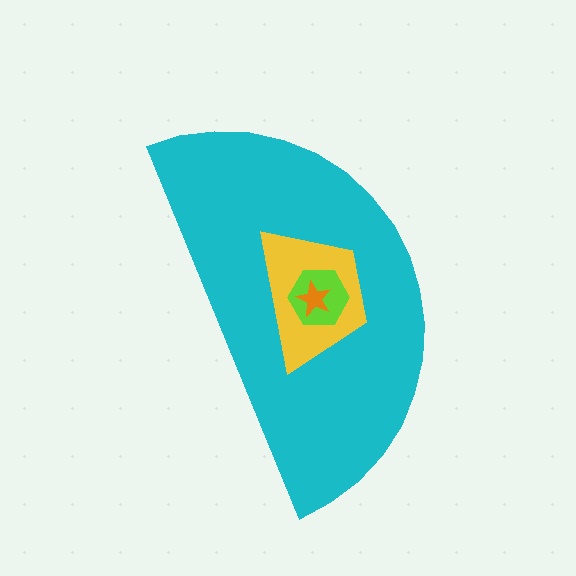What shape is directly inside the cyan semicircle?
The yellow trapezoid.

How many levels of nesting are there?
4.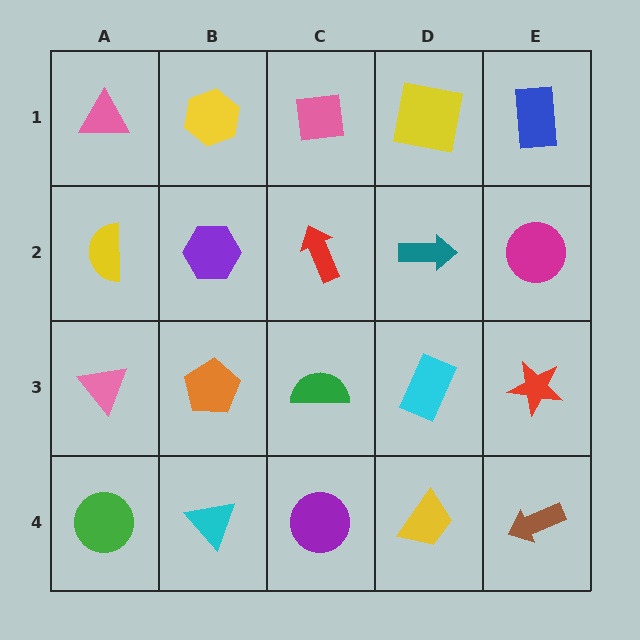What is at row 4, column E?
A brown arrow.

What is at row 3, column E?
A red star.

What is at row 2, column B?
A purple hexagon.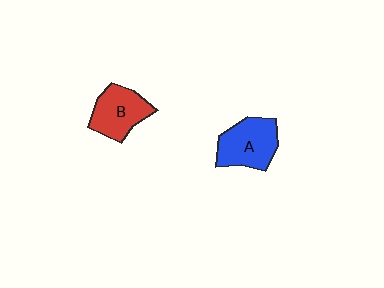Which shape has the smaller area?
Shape B (red).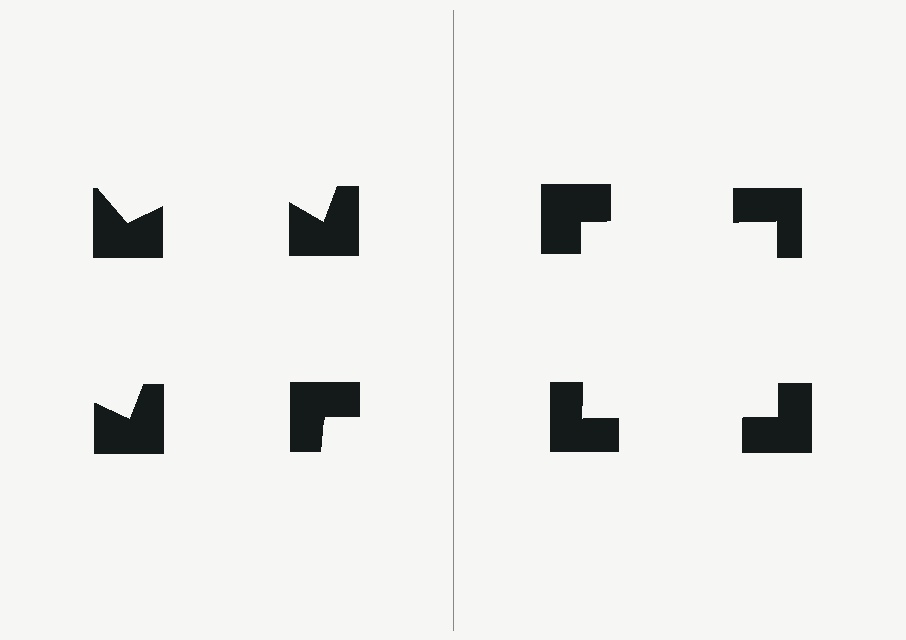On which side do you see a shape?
An illusory square appears on the right side. On the left side the wedge cuts are rotated, so no coherent shape forms.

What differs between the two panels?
The notched squares are positioned identically on both sides; only the wedge orientations differ. On the right they align to a square; on the left they are misaligned.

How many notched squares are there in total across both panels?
8 — 4 on each side.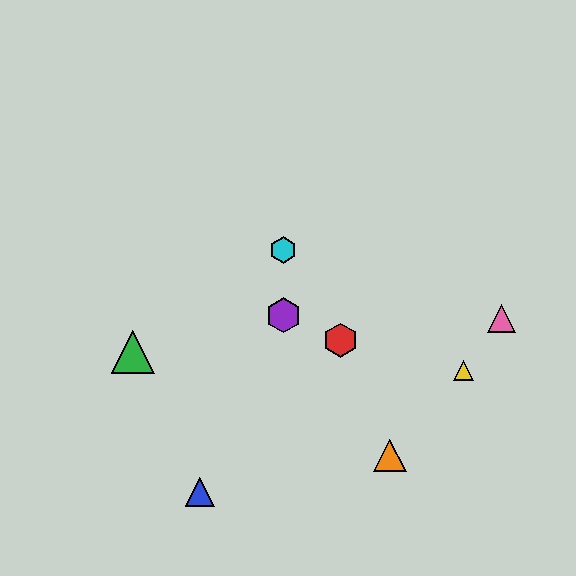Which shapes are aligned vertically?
The purple hexagon, the cyan hexagon are aligned vertically.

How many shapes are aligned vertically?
2 shapes (the purple hexagon, the cyan hexagon) are aligned vertically.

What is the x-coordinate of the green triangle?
The green triangle is at x≈133.